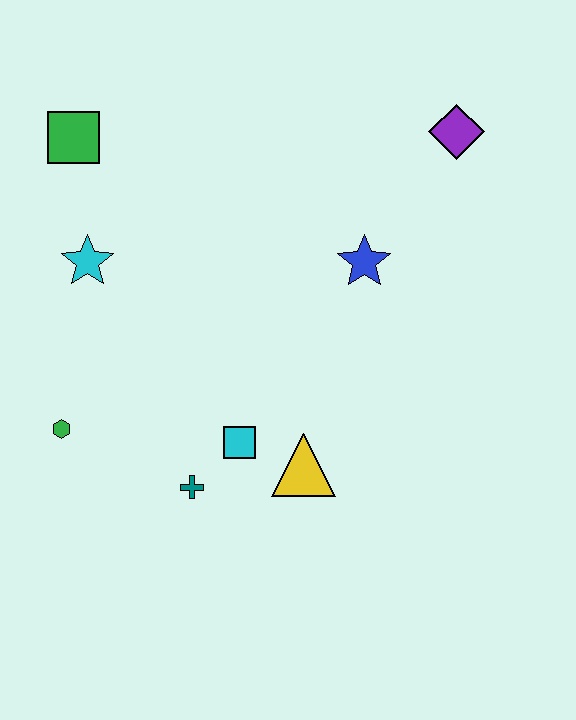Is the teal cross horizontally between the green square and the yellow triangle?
Yes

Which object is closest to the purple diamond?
The blue star is closest to the purple diamond.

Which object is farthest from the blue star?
The green hexagon is farthest from the blue star.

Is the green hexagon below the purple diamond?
Yes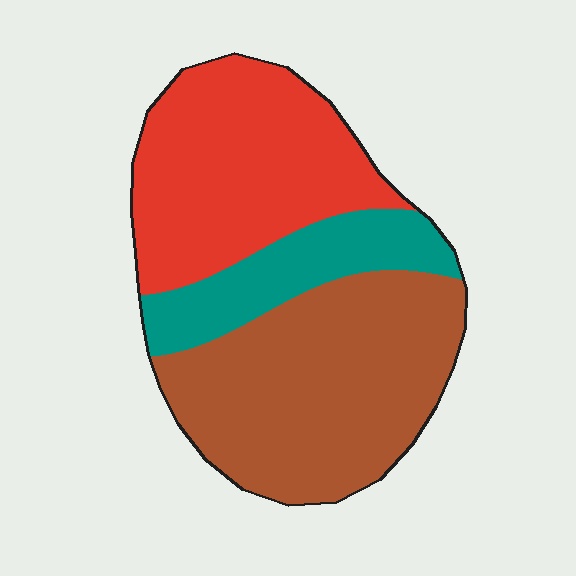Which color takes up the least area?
Teal, at roughly 20%.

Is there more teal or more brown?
Brown.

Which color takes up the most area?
Brown, at roughly 45%.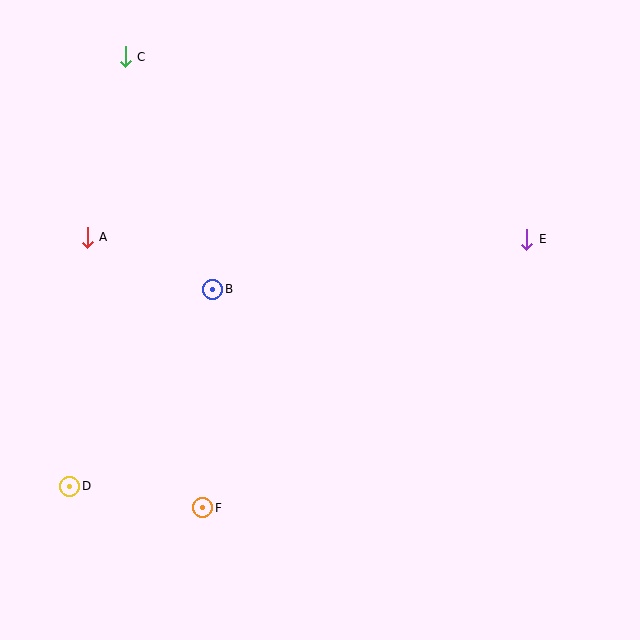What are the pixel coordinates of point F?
Point F is at (203, 508).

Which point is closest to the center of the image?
Point B at (213, 289) is closest to the center.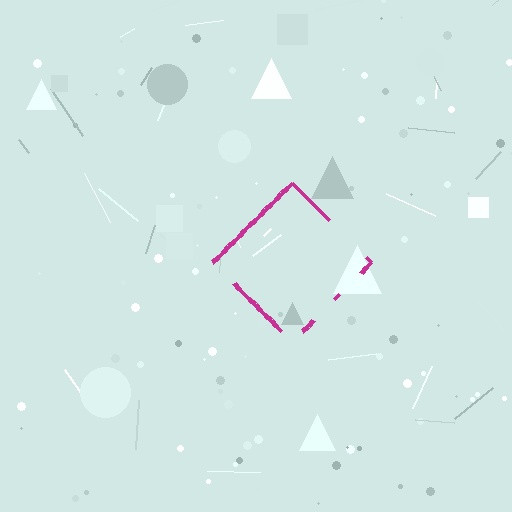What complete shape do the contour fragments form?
The contour fragments form a diamond.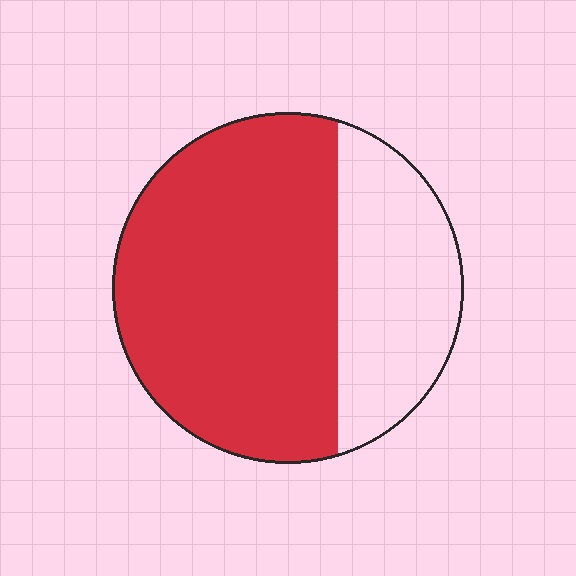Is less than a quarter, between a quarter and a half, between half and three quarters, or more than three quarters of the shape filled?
Between half and three quarters.